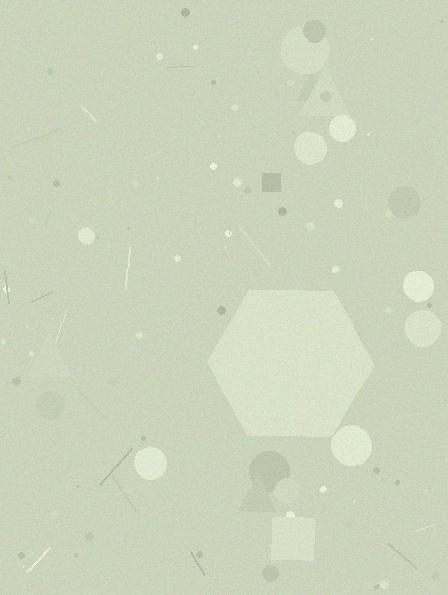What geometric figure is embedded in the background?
A hexagon is embedded in the background.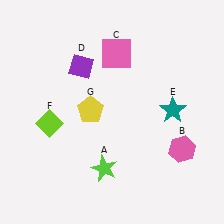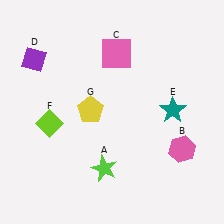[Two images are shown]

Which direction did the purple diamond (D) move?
The purple diamond (D) moved left.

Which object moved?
The purple diamond (D) moved left.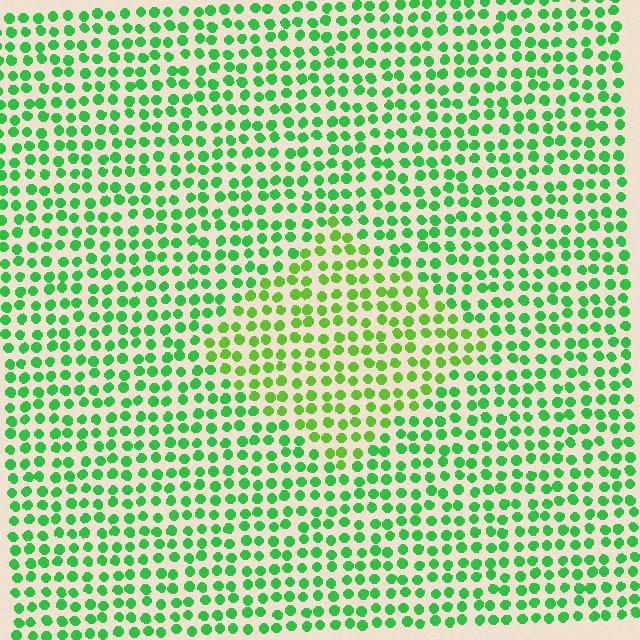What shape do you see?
I see a diamond.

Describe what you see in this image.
The image is filled with small green elements in a uniform arrangement. A diamond-shaped region is visible where the elements are tinted to a slightly different hue, forming a subtle color boundary.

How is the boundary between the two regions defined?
The boundary is defined purely by a slight shift in hue (about 28 degrees). Spacing, size, and orientation are identical on both sides.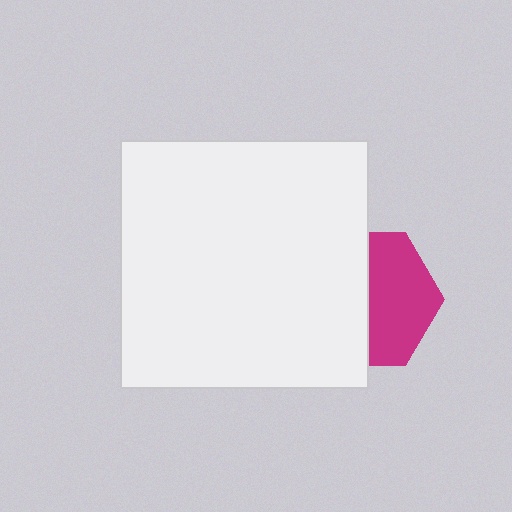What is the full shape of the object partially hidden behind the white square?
The partially hidden object is a magenta hexagon.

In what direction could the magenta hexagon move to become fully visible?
The magenta hexagon could move right. That would shift it out from behind the white square entirely.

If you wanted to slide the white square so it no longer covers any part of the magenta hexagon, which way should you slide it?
Slide it left — that is the most direct way to separate the two shapes.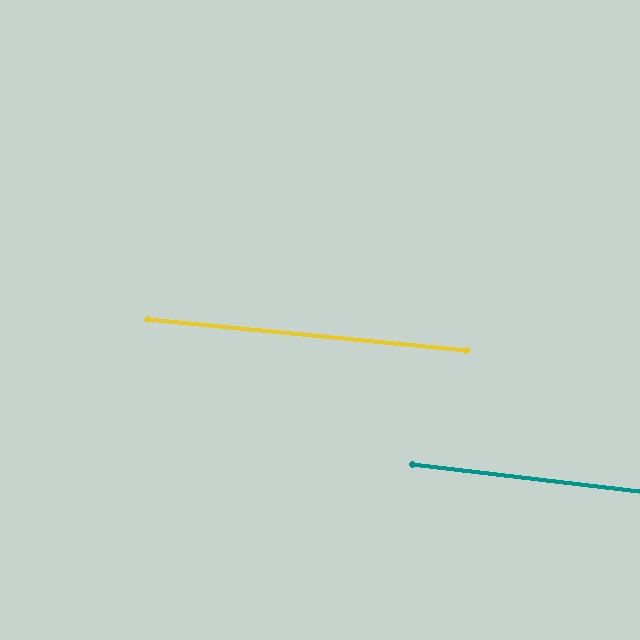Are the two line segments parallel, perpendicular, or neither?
Parallel — their directions differ by only 1.5°.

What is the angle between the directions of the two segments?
Approximately 1 degree.